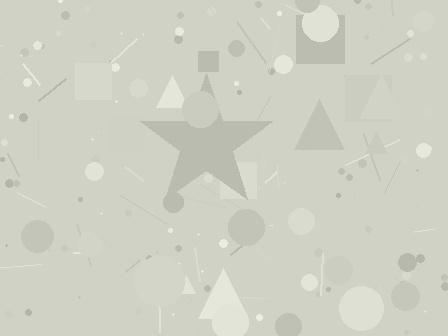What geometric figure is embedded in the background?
A star is embedded in the background.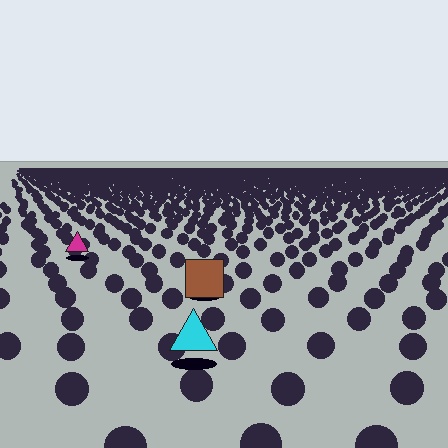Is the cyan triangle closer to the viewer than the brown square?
Yes. The cyan triangle is closer — you can tell from the texture gradient: the ground texture is coarser near it.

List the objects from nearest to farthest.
From nearest to farthest: the cyan triangle, the brown square, the magenta triangle.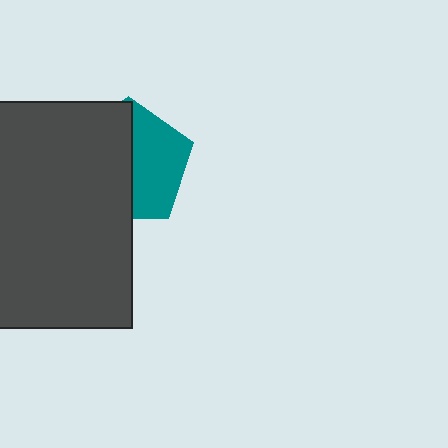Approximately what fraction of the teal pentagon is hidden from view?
Roughly 55% of the teal pentagon is hidden behind the dark gray rectangle.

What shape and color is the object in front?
The object in front is a dark gray rectangle.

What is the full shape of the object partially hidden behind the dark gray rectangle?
The partially hidden object is a teal pentagon.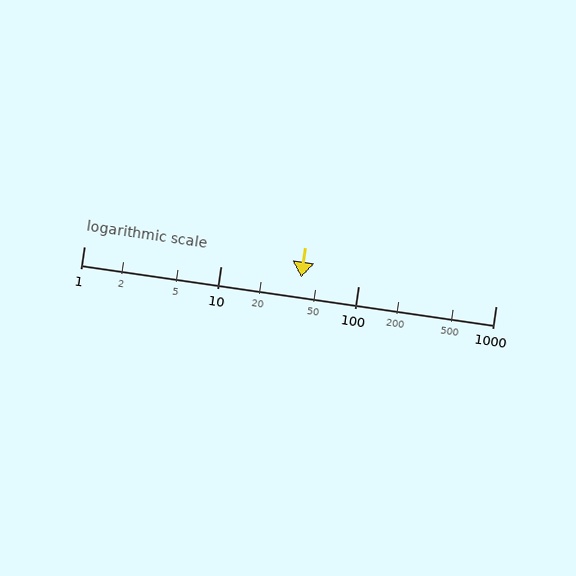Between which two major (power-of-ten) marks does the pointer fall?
The pointer is between 10 and 100.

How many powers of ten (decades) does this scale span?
The scale spans 3 decades, from 1 to 1000.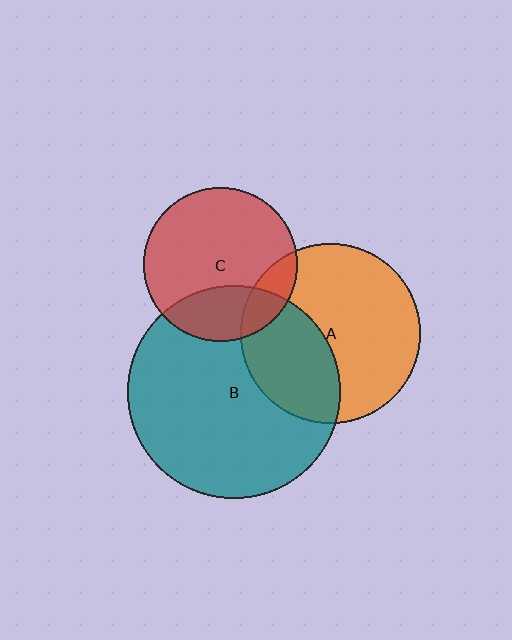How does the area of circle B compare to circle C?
Approximately 1.9 times.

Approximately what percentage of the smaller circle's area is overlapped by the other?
Approximately 35%.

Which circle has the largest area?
Circle B (teal).